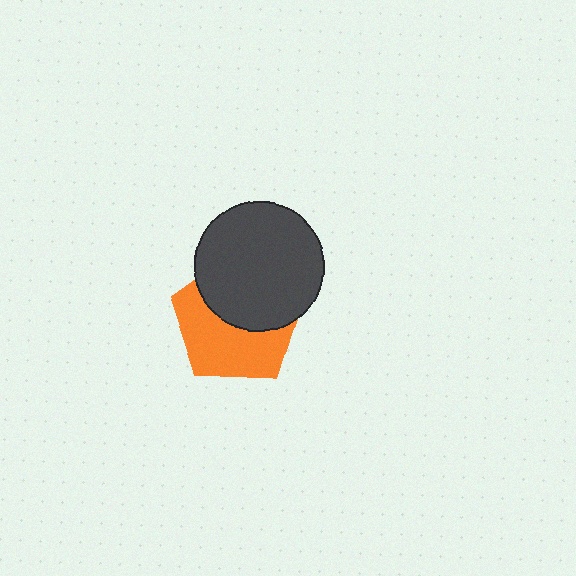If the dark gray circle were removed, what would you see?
You would see the complete orange pentagon.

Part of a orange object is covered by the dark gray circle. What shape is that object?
It is a pentagon.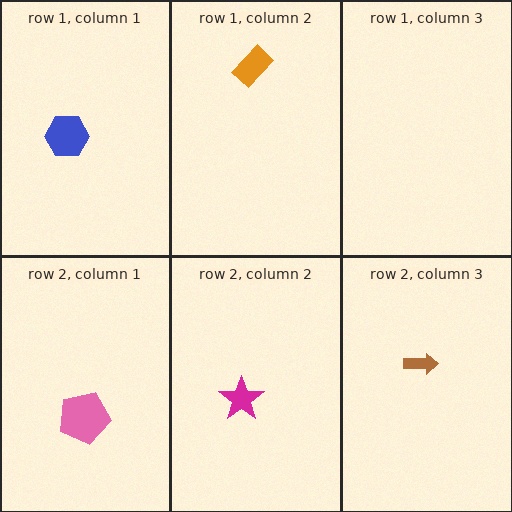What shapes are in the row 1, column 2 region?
The orange rectangle.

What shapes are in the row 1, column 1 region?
The blue hexagon.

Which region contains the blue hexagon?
The row 1, column 1 region.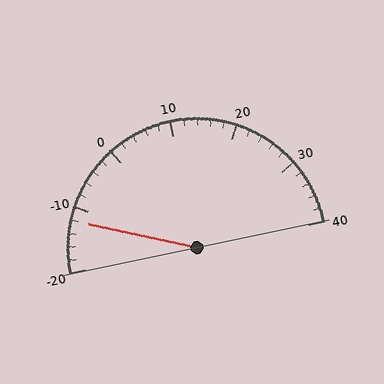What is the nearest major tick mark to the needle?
The nearest major tick mark is -10.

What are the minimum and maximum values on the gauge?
The gauge ranges from -20 to 40.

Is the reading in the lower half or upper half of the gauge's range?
The reading is in the lower half of the range (-20 to 40).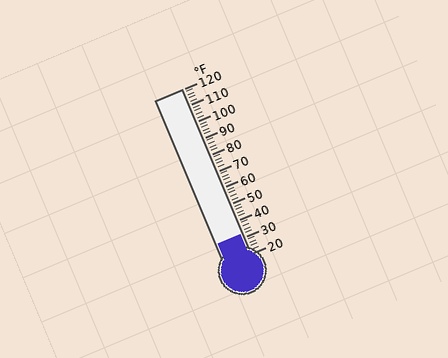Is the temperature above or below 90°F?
The temperature is below 90°F.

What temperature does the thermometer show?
The thermometer shows approximately 32°F.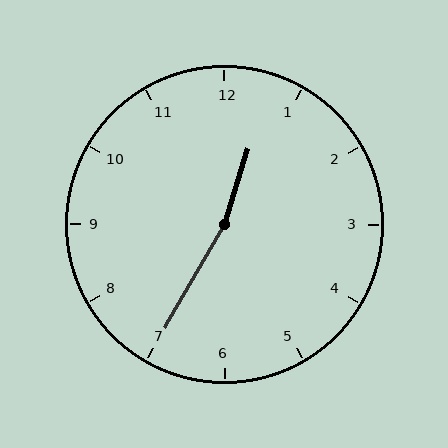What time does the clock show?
12:35.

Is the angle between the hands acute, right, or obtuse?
It is obtuse.